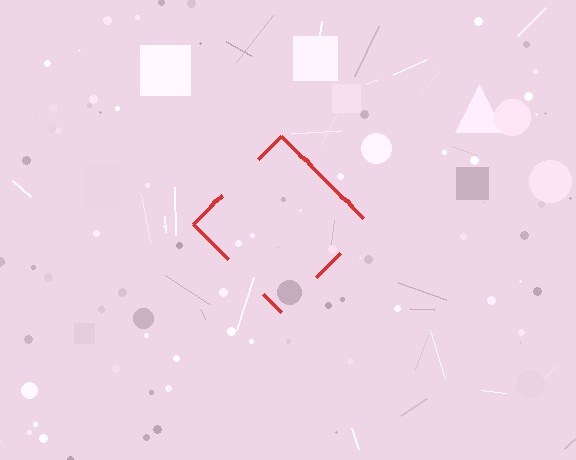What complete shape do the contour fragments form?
The contour fragments form a diamond.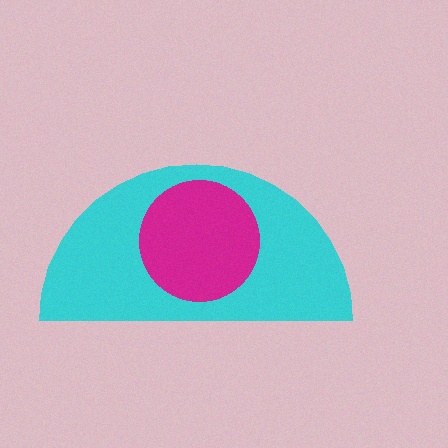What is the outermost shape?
The cyan semicircle.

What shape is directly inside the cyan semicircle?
The magenta circle.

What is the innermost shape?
The magenta circle.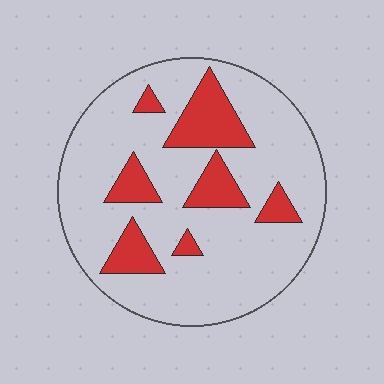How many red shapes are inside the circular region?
7.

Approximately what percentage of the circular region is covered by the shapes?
Approximately 20%.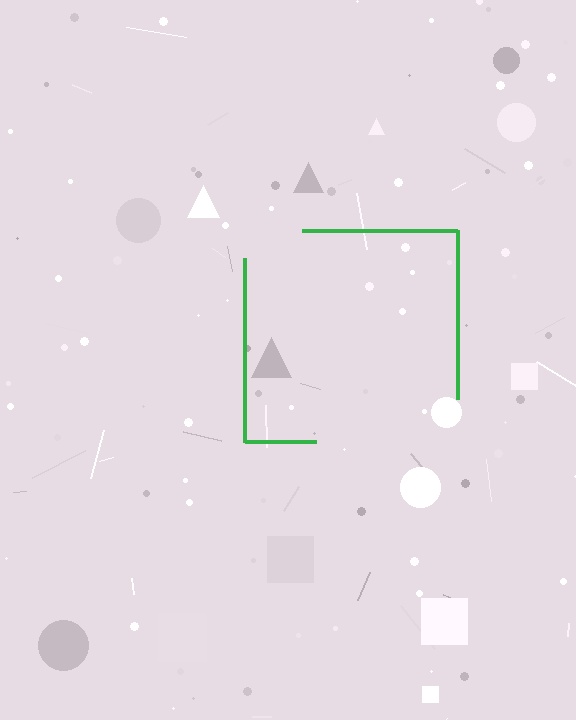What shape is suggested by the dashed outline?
The dashed outline suggests a square.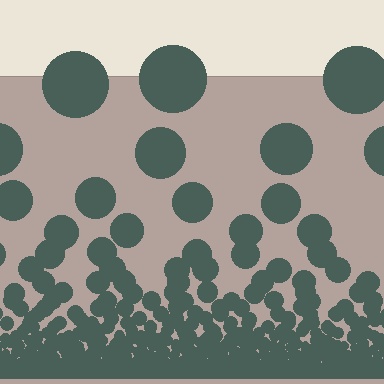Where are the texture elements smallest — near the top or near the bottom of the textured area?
Near the bottom.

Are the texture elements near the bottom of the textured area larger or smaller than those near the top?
Smaller. The gradient is inverted — elements near the bottom are smaller and denser.